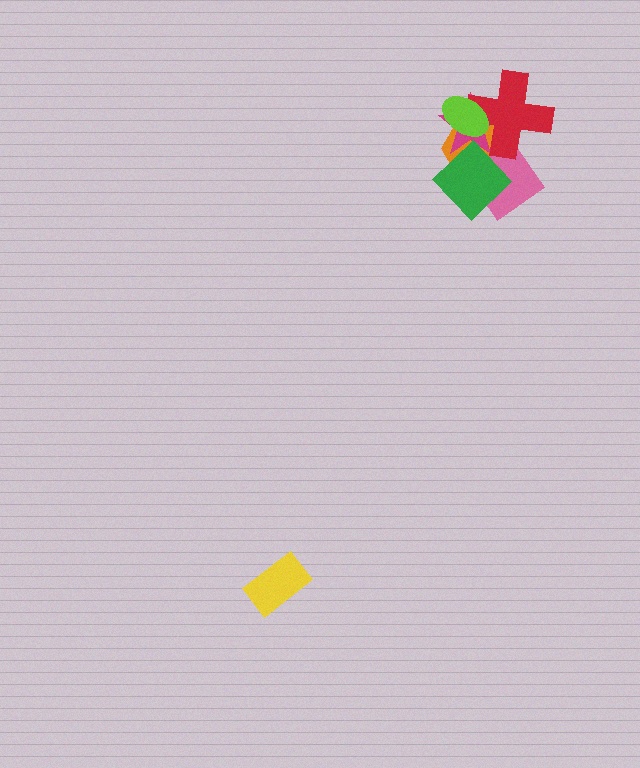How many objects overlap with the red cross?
4 objects overlap with the red cross.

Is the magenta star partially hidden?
Yes, it is partially covered by another shape.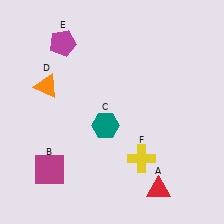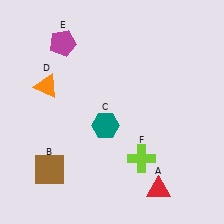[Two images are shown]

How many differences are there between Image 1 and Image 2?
There are 2 differences between the two images.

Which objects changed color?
B changed from magenta to brown. F changed from yellow to lime.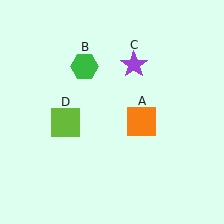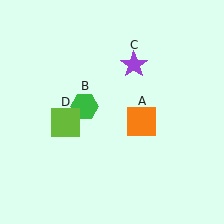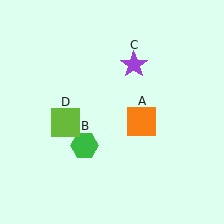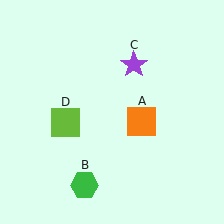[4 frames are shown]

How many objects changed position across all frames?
1 object changed position: green hexagon (object B).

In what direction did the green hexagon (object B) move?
The green hexagon (object B) moved down.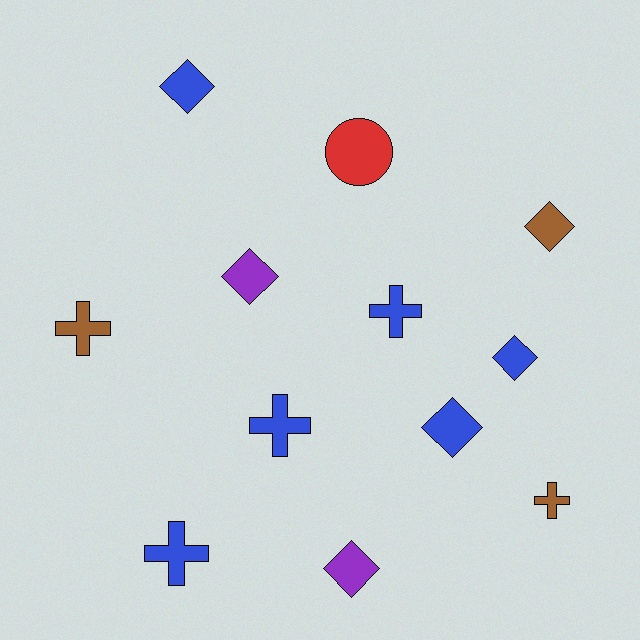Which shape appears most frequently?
Diamond, with 6 objects.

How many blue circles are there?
There are no blue circles.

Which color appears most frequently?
Blue, with 6 objects.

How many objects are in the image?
There are 12 objects.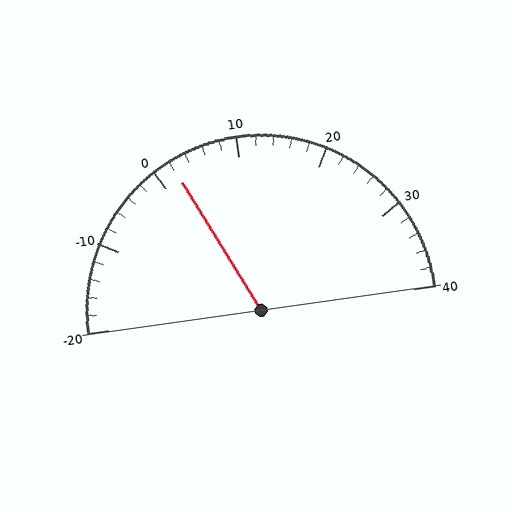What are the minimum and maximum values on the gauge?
The gauge ranges from -20 to 40.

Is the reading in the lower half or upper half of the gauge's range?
The reading is in the lower half of the range (-20 to 40).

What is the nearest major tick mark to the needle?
The nearest major tick mark is 0.